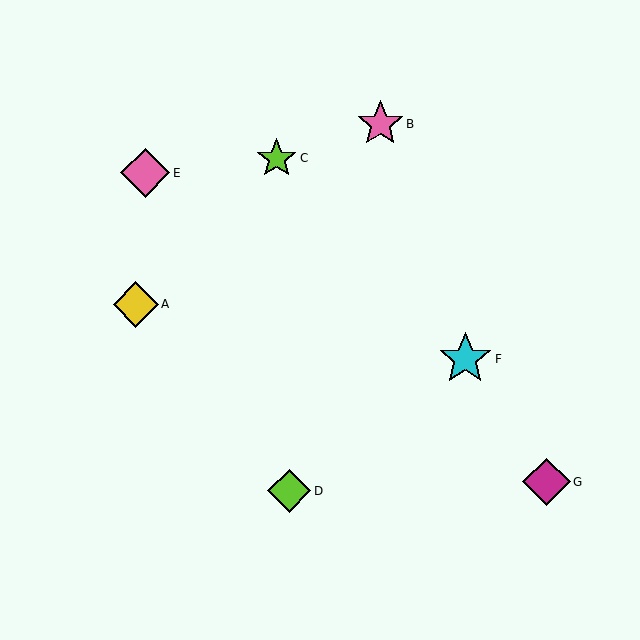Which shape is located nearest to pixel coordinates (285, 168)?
The lime star (labeled C) at (277, 158) is nearest to that location.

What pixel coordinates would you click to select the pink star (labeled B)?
Click at (380, 124) to select the pink star B.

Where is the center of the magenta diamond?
The center of the magenta diamond is at (546, 482).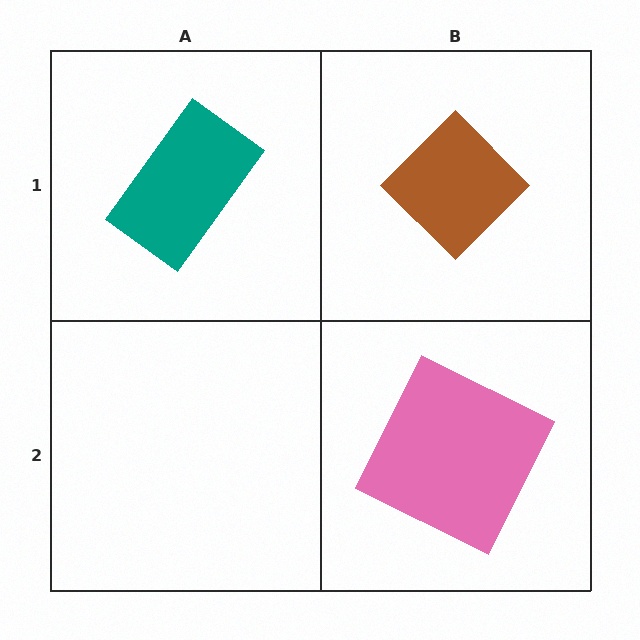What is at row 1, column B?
A brown diamond.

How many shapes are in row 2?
1 shape.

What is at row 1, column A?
A teal rectangle.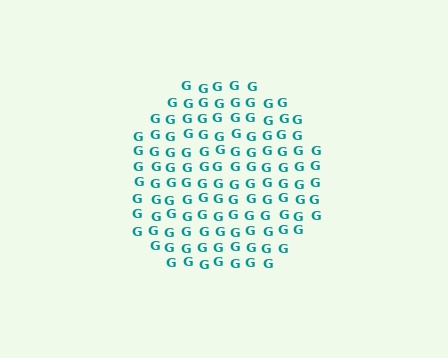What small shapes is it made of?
It is made of small letter G's.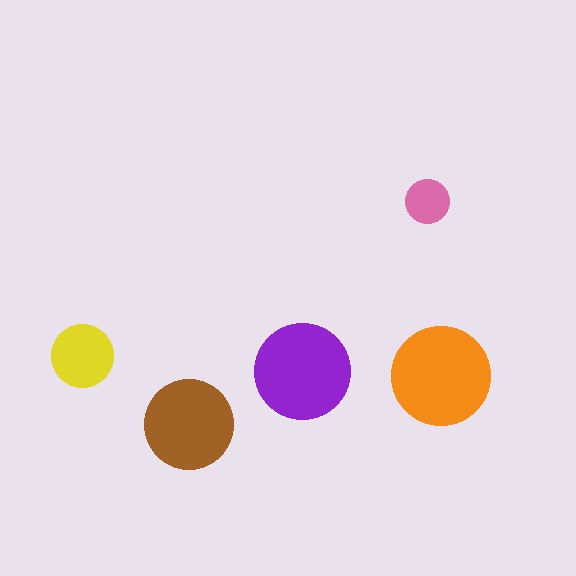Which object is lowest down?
The brown circle is bottommost.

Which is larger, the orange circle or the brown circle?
The orange one.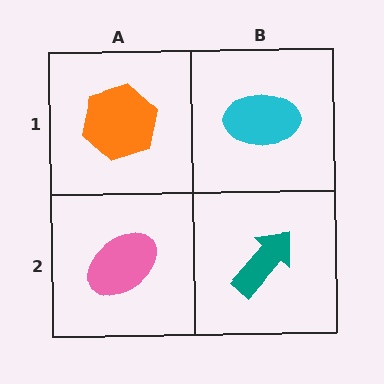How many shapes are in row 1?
2 shapes.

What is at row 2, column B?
A teal arrow.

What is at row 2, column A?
A pink ellipse.